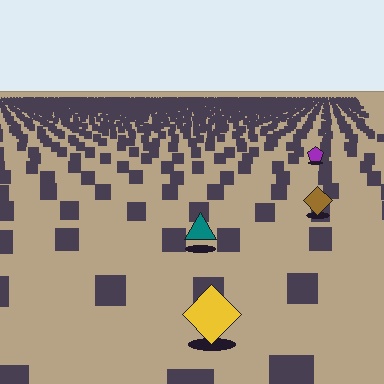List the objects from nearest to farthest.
From nearest to farthest: the yellow diamond, the teal triangle, the brown diamond, the purple pentagon.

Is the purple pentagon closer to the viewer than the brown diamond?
No. The brown diamond is closer — you can tell from the texture gradient: the ground texture is coarser near it.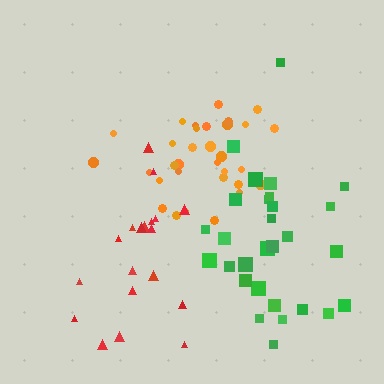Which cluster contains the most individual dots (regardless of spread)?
Orange (33).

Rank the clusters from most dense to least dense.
orange, green, red.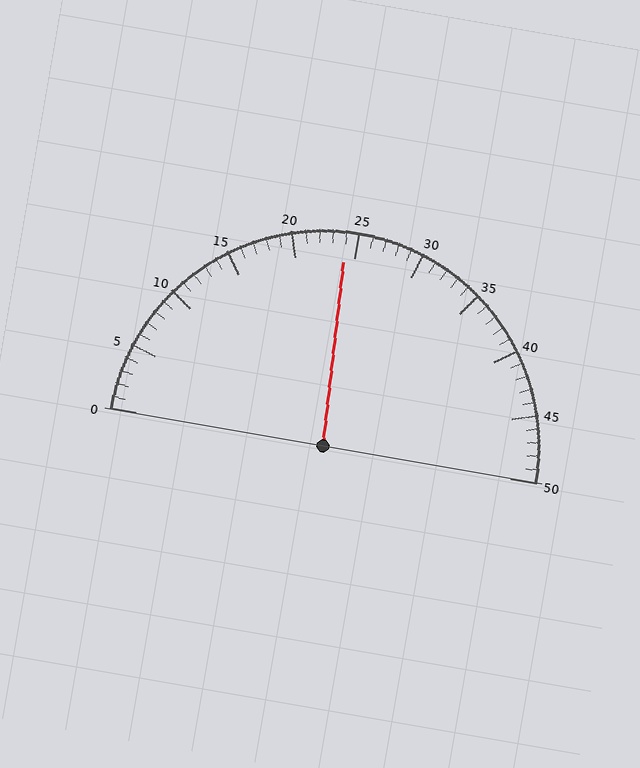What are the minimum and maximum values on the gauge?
The gauge ranges from 0 to 50.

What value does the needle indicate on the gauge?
The needle indicates approximately 24.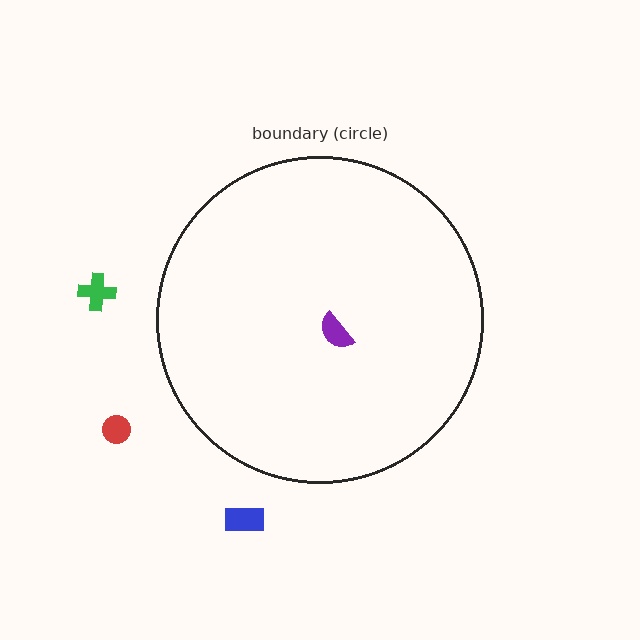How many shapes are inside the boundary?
1 inside, 3 outside.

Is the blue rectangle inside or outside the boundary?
Outside.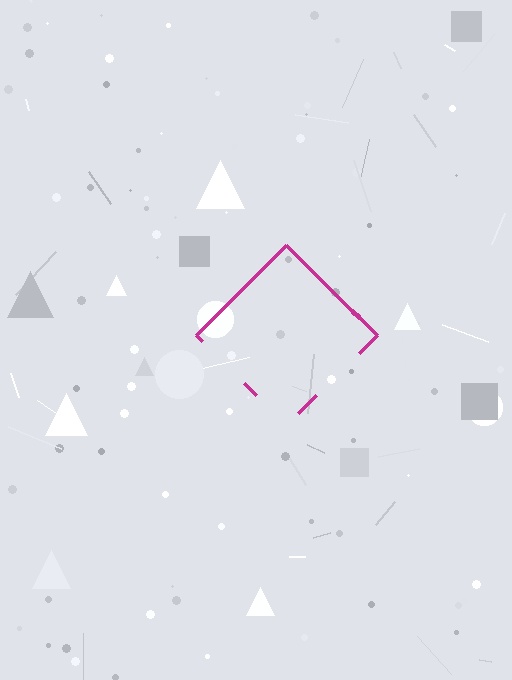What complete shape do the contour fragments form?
The contour fragments form a diamond.